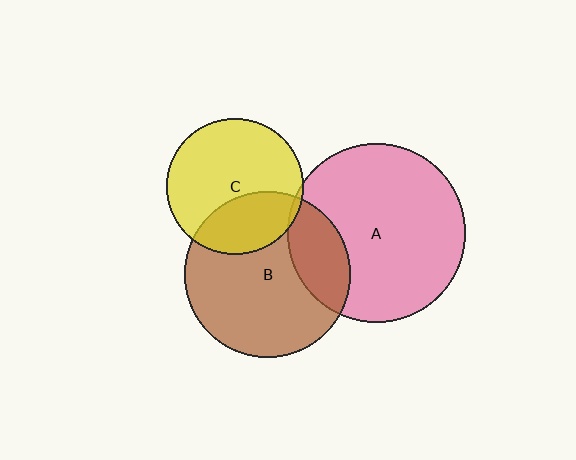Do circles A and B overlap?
Yes.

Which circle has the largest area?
Circle A (pink).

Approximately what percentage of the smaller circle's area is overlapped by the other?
Approximately 25%.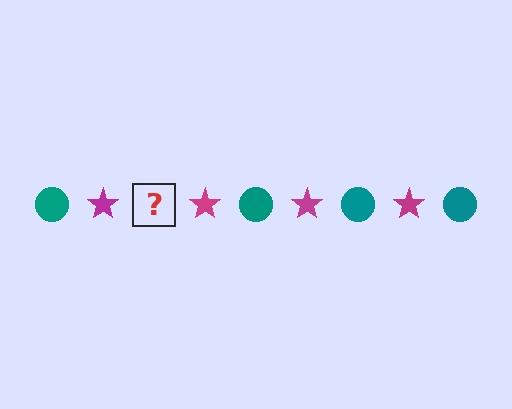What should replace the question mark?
The question mark should be replaced with a teal circle.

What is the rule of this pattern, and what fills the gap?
The rule is that the pattern alternates between teal circle and magenta star. The gap should be filled with a teal circle.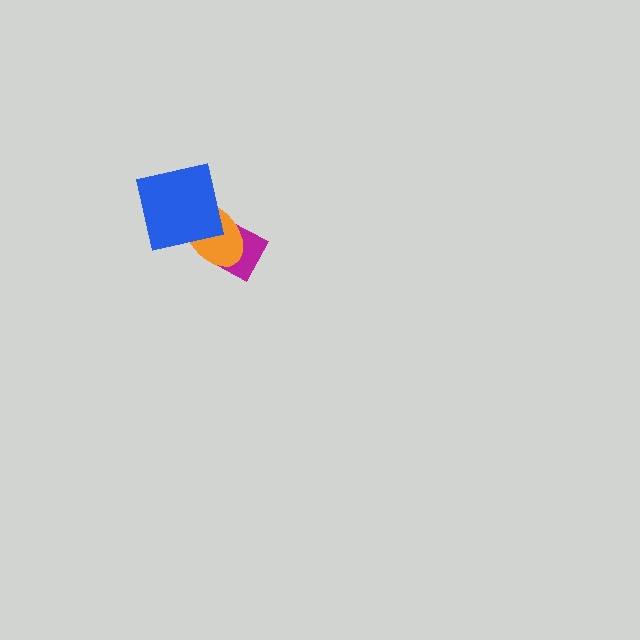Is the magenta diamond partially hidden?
Yes, it is partially covered by another shape.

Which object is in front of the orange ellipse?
The blue square is in front of the orange ellipse.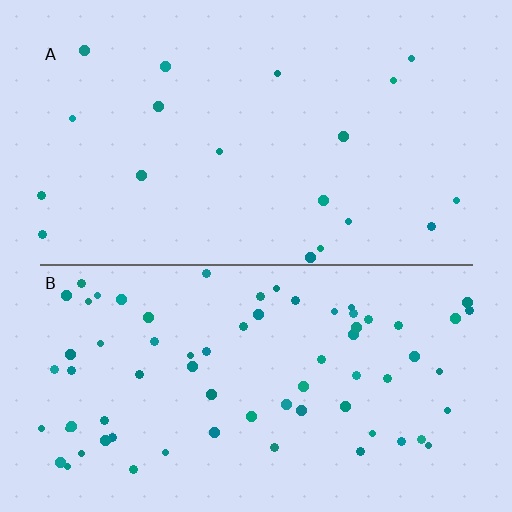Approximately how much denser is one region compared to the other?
Approximately 3.7× — region B over region A.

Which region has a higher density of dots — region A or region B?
B (the bottom).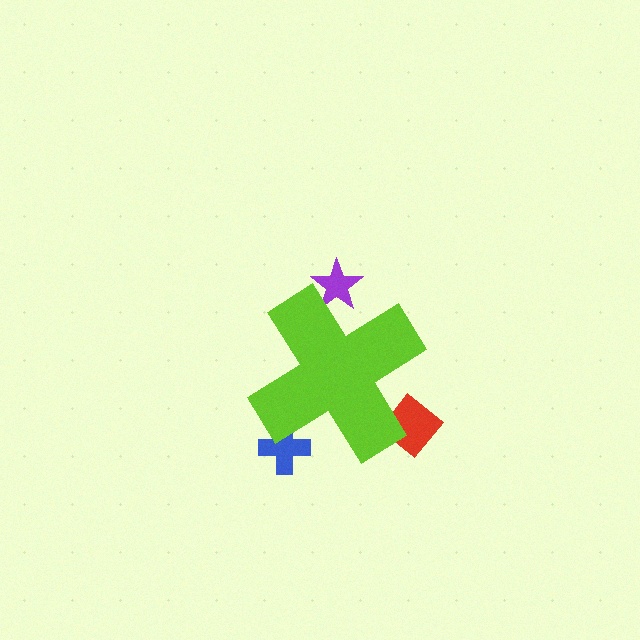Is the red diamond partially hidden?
Yes, the red diamond is partially hidden behind the lime cross.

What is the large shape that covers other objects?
A lime cross.